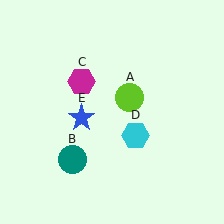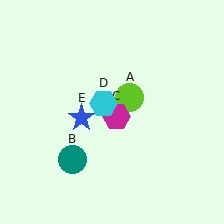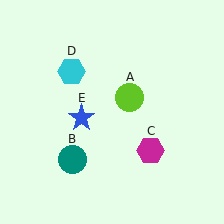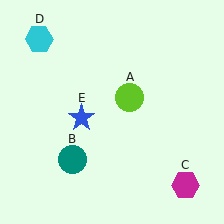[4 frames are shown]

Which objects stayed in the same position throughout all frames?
Lime circle (object A) and teal circle (object B) and blue star (object E) remained stationary.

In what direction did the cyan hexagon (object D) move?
The cyan hexagon (object D) moved up and to the left.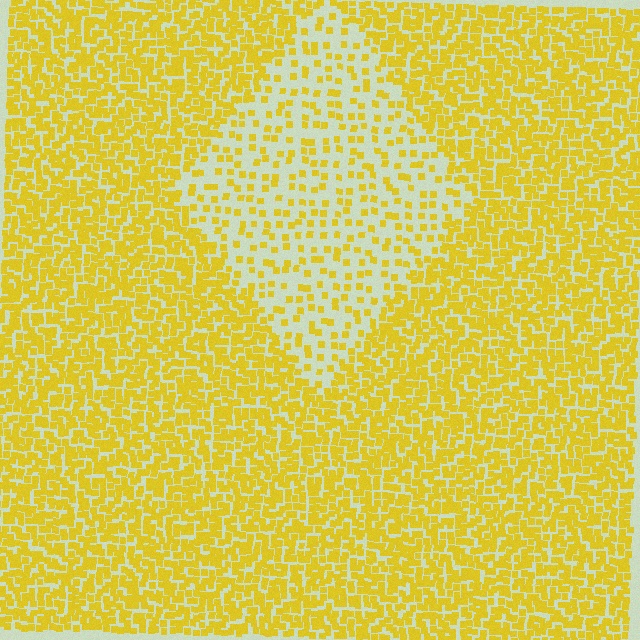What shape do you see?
I see a diamond.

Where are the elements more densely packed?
The elements are more densely packed outside the diamond boundary.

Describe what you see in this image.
The image contains small yellow elements arranged at two different densities. A diamond-shaped region is visible where the elements are less densely packed than the surrounding area.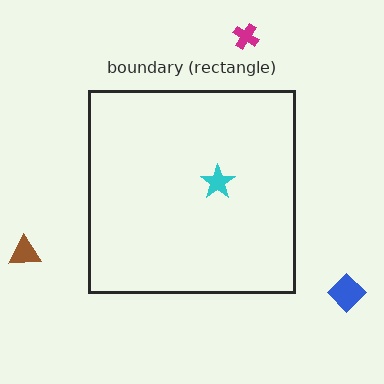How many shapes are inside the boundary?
1 inside, 3 outside.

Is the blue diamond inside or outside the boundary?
Outside.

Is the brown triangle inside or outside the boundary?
Outside.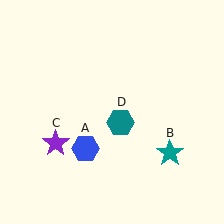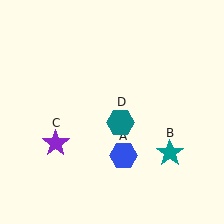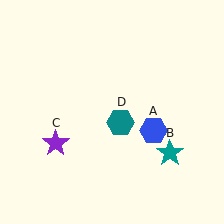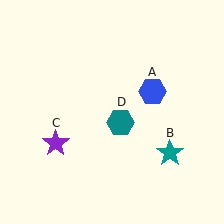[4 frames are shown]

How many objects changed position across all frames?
1 object changed position: blue hexagon (object A).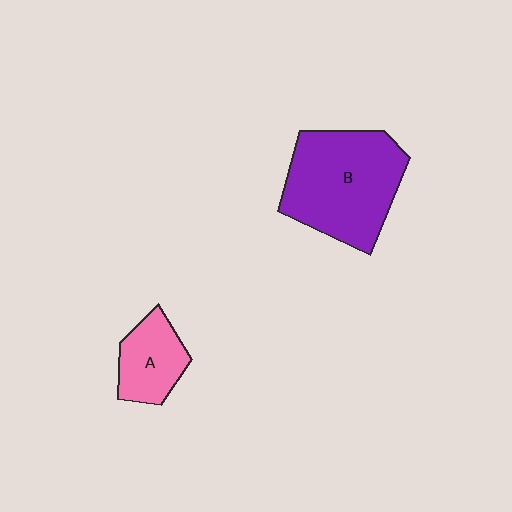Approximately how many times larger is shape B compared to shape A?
Approximately 2.3 times.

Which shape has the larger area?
Shape B (purple).